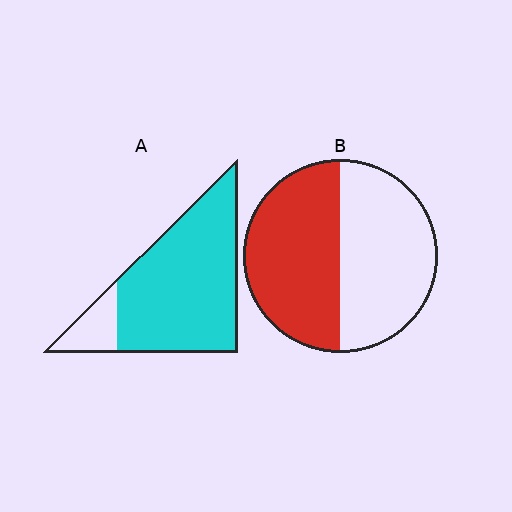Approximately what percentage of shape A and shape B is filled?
A is approximately 85% and B is approximately 50%.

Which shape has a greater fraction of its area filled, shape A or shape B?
Shape A.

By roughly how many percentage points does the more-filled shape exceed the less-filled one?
By roughly 35 percentage points (A over B).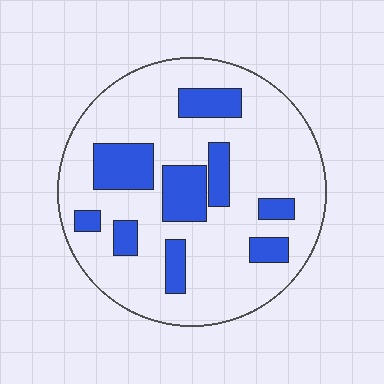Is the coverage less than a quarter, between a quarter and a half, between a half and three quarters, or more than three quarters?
Less than a quarter.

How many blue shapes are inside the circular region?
9.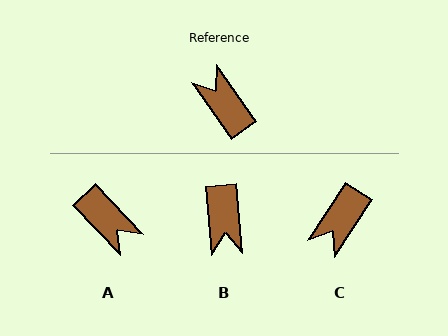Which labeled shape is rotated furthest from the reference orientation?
A, about 172 degrees away.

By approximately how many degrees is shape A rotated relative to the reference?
Approximately 172 degrees clockwise.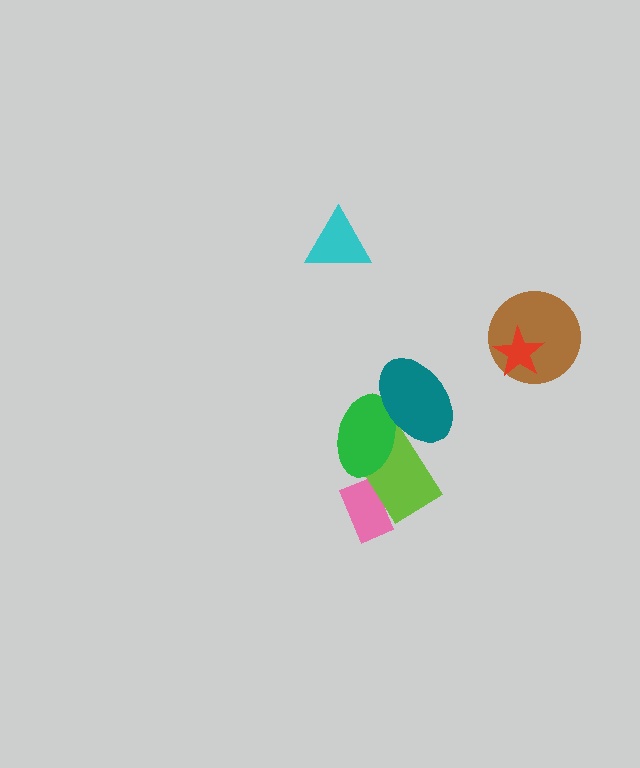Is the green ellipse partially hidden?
Yes, it is partially covered by another shape.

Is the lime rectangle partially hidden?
Yes, it is partially covered by another shape.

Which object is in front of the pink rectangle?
The lime rectangle is in front of the pink rectangle.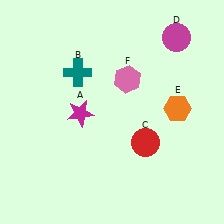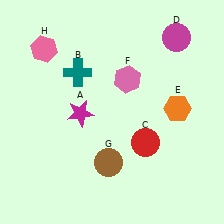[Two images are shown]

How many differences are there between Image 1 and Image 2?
There are 2 differences between the two images.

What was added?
A brown circle (G), a pink hexagon (H) were added in Image 2.